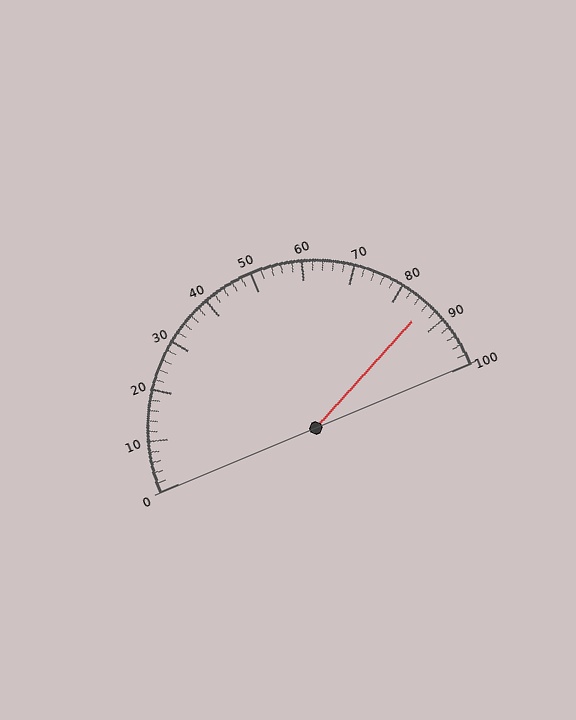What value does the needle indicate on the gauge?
The needle indicates approximately 86.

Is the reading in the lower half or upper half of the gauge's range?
The reading is in the upper half of the range (0 to 100).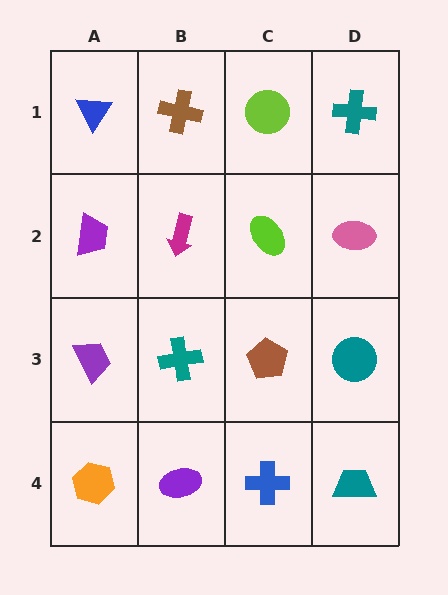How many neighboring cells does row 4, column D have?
2.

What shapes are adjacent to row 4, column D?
A teal circle (row 3, column D), a blue cross (row 4, column C).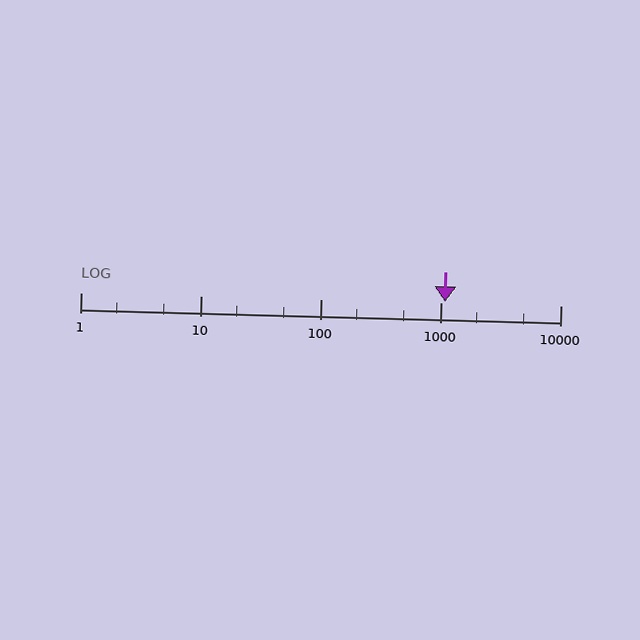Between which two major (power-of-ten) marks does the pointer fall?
The pointer is between 1000 and 10000.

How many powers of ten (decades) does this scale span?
The scale spans 4 decades, from 1 to 10000.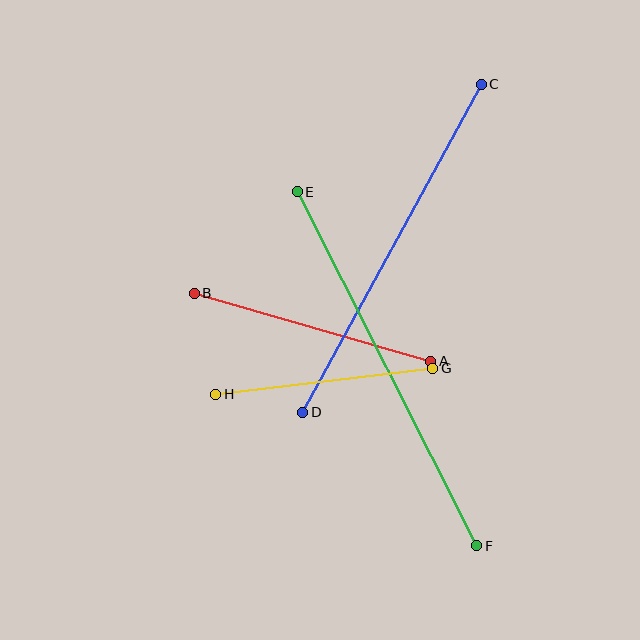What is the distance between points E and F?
The distance is approximately 397 pixels.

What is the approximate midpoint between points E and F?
The midpoint is at approximately (387, 369) pixels.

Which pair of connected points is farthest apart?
Points E and F are farthest apart.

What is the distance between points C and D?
The distance is approximately 373 pixels.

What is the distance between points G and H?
The distance is approximately 219 pixels.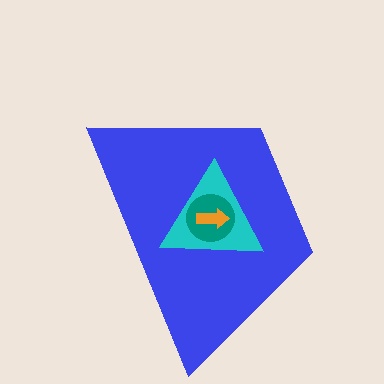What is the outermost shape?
The blue trapezoid.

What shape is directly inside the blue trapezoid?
The cyan triangle.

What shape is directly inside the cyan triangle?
The teal circle.